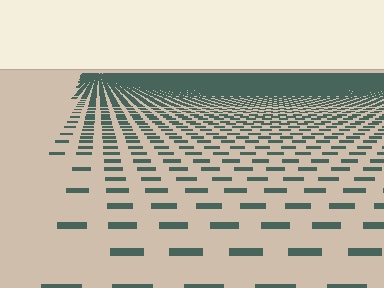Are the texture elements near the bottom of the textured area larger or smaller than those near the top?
Larger. Near the bottom, elements are closer to the viewer and appear at a bigger on-screen size.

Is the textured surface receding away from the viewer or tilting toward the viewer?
The surface is receding away from the viewer. Texture elements get smaller and denser toward the top.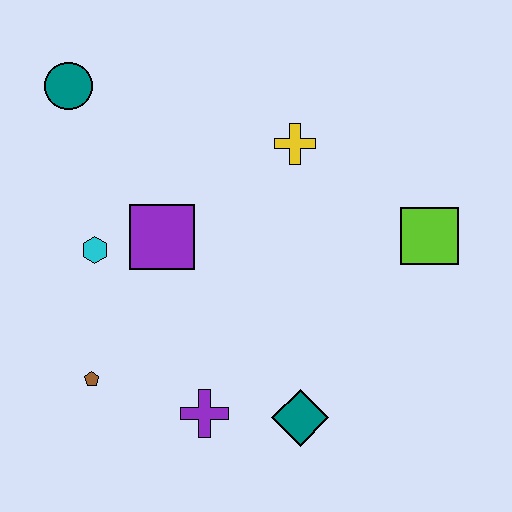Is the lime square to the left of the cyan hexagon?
No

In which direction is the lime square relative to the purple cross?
The lime square is to the right of the purple cross.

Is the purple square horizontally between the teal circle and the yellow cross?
Yes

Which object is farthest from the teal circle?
The teal diamond is farthest from the teal circle.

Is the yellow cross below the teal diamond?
No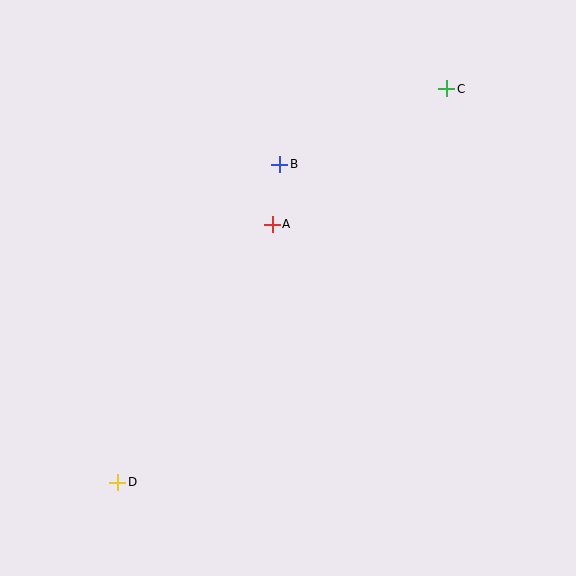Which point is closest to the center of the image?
Point A at (272, 224) is closest to the center.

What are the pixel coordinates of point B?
Point B is at (280, 164).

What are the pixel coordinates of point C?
Point C is at (447, 89).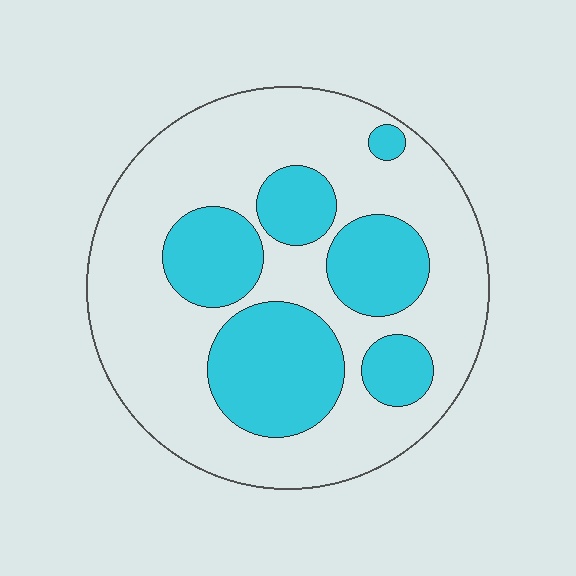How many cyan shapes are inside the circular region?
6.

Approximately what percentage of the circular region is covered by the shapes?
Approximately 35%.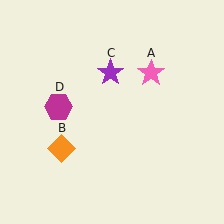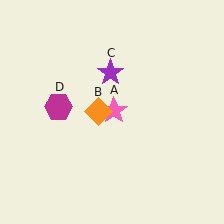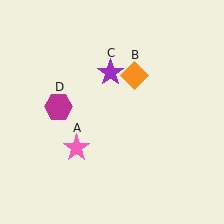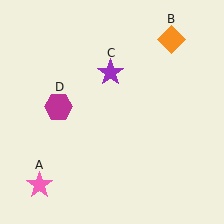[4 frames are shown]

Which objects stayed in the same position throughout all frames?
Purple star (object C) and magenta hexagon (object D) remained stationary.